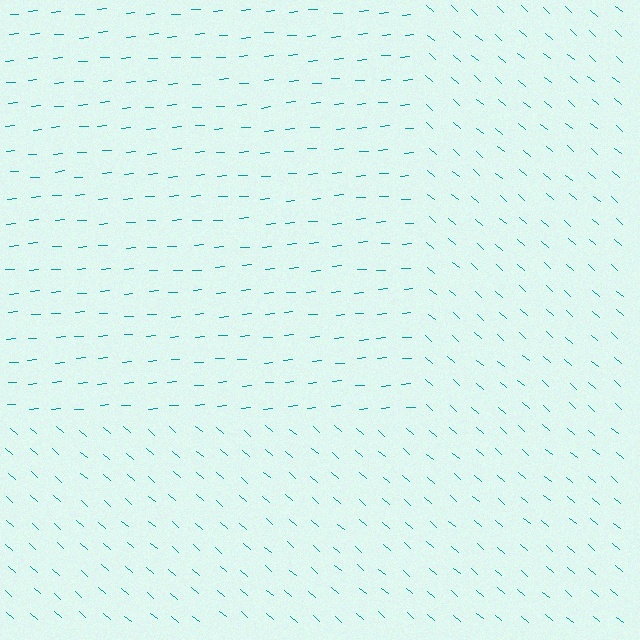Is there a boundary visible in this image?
Yes, there is a texture boundary formed by a change in line orientation.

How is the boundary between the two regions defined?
The boundary is defined purely by a change in line orientation (approximately 45 degrees difference). All lines are the same color and thickness.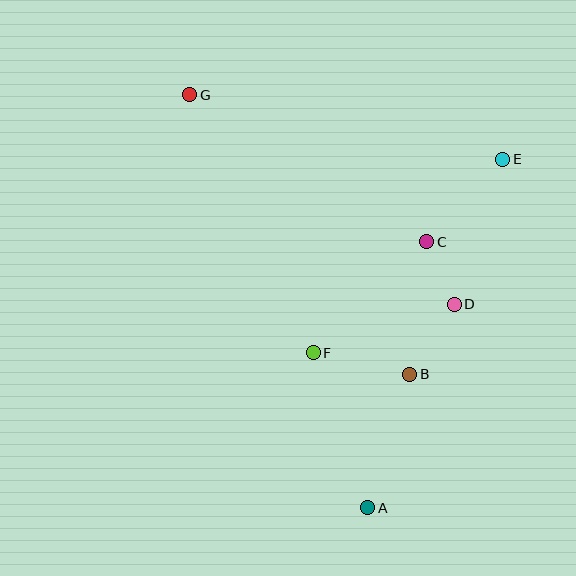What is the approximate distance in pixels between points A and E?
The distance between A and E is approximately 374 pixels.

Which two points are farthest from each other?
Points A and G are farthest from each other.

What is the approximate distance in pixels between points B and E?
The distance between B and E is approximately 234 pixels.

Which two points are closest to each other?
Points C and D are closest to each other.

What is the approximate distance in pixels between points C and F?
The distance between C and F is approximately 159 pixels.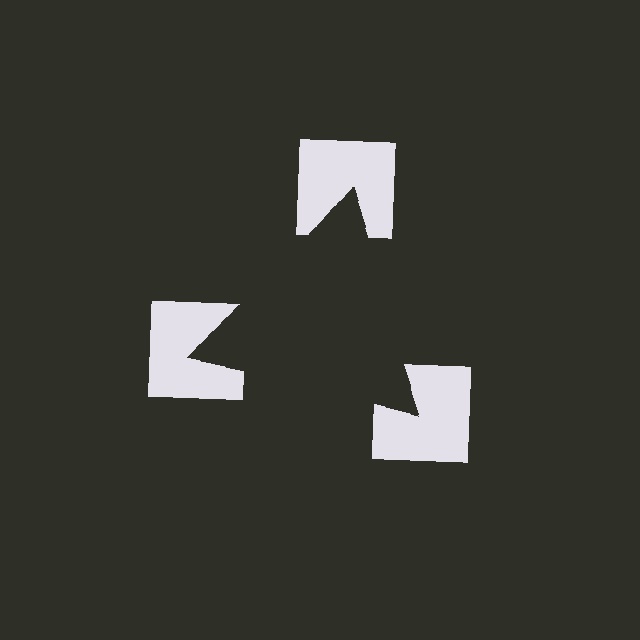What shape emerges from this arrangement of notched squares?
An illusory triangle — its edges are inferred from the aligned wedge cuts in the notched squares, not physically drawn.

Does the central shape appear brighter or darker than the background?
It typically appears slightly darker than the background, even though no actual brightness change is drawn.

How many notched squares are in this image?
There are 3 — one at each vertex of the illusory triangle.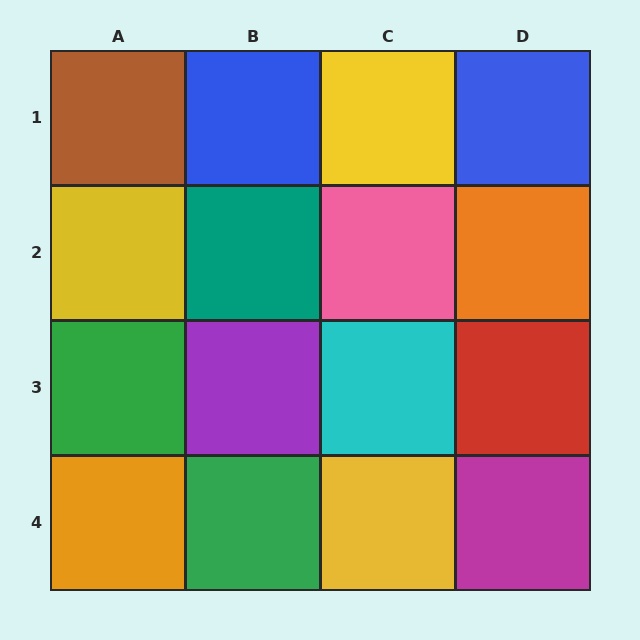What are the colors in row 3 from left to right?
Green, purple, cyan, red.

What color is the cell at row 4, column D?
Magenta.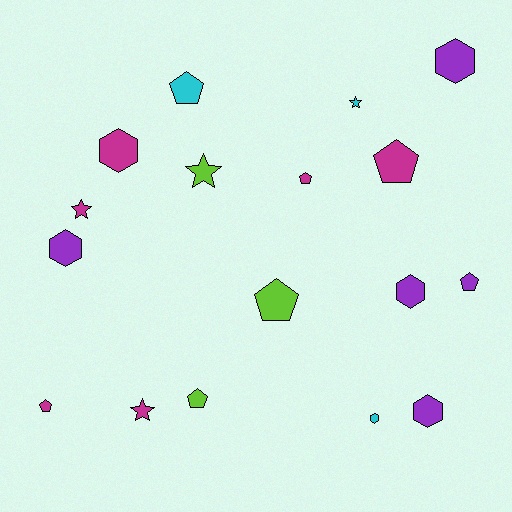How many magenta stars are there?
There are 2 magenta stars.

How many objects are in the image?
There are 17 objects.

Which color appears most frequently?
Magenta, with 6 objects.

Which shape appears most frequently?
Pentagon, with 7 objects.